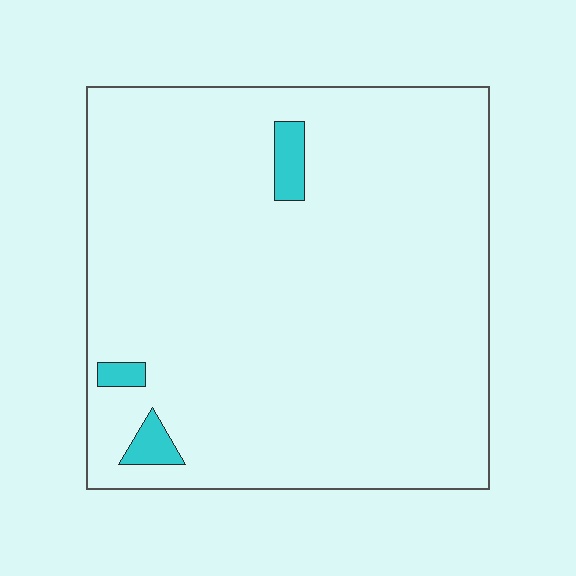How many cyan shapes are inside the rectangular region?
3.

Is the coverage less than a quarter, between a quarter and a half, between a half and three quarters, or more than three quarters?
Less than a quarter.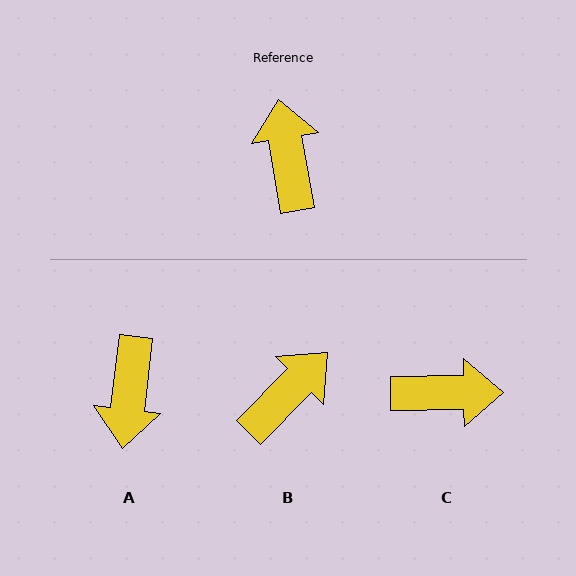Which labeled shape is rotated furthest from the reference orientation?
A, about 164 degrees away.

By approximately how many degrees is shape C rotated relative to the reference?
Approximately 99 degrees clockwise.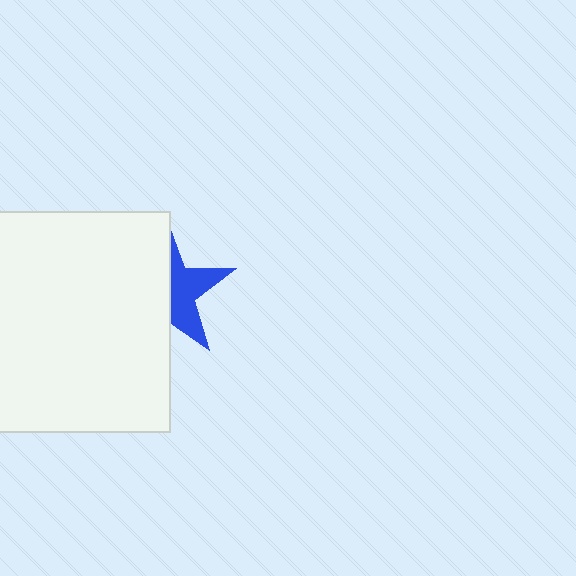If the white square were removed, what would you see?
You would see the complete blue star.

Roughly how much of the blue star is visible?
A small part of it is visible (roughly 43%).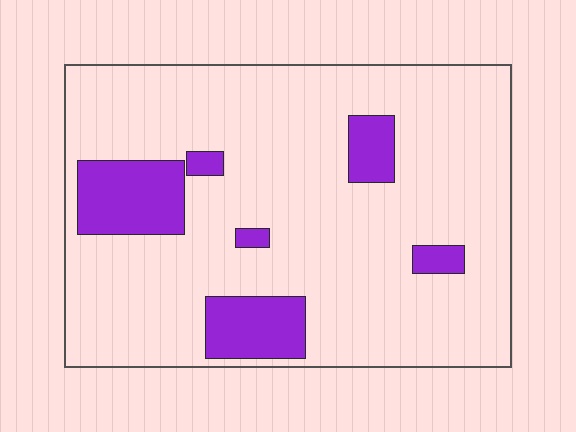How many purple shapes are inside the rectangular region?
6.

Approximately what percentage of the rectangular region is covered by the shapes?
Approximately 15%.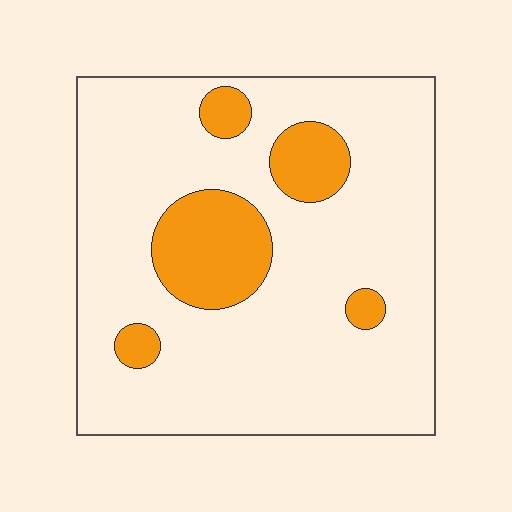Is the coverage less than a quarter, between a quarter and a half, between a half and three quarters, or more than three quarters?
Less than a quarter.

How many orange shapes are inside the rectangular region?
5.